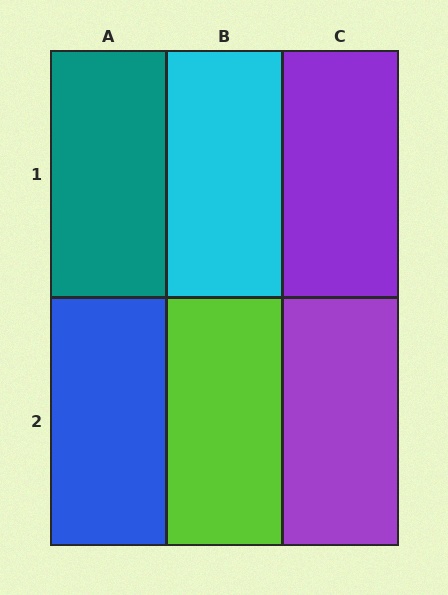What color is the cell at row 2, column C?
Purple.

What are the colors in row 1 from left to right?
Teal, cyan, purple.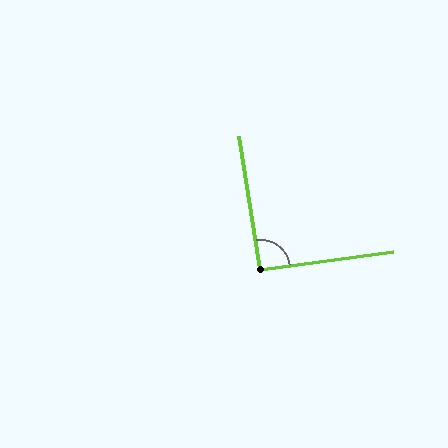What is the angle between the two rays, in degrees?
Approximately 91 degrees.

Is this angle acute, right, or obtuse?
It is approximately a right angle.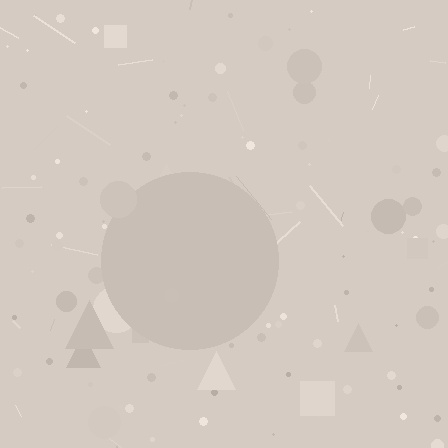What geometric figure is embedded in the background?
A circle is embedded in the background.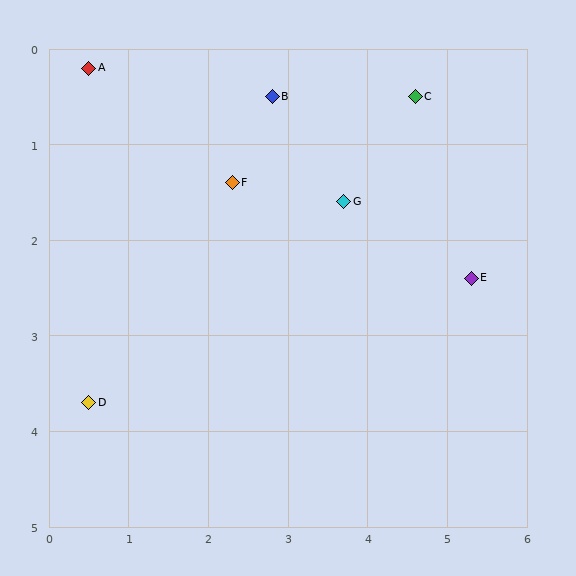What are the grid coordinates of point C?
Point C is at approximately (4.6, 0.5).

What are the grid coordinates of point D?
Point D is at approximately (0.5, 3.7).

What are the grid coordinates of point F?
Point F is at approximately (2.3, 1.4).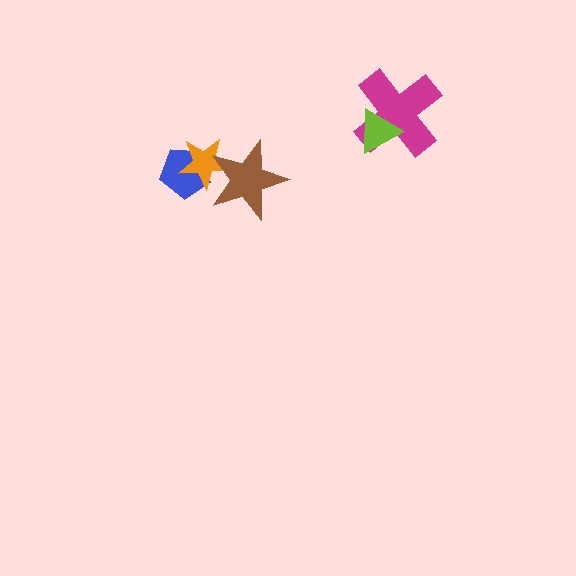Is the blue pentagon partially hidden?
Yes, it is partially covered by another shape.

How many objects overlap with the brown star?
1 object overlaps with the brown star.